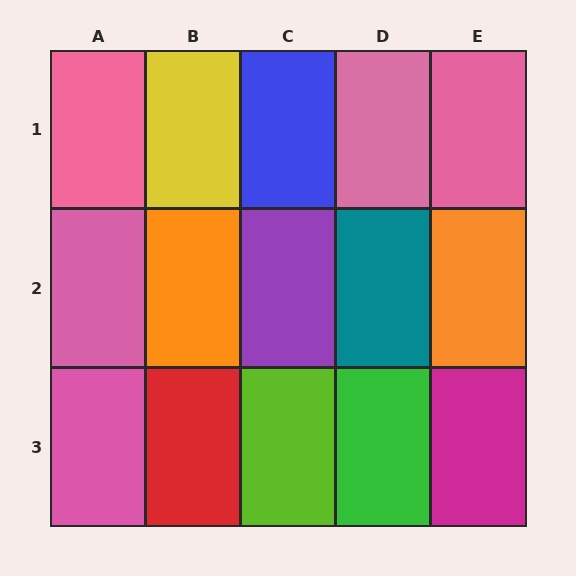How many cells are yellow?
1 cell is yellow.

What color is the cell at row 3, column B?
Red.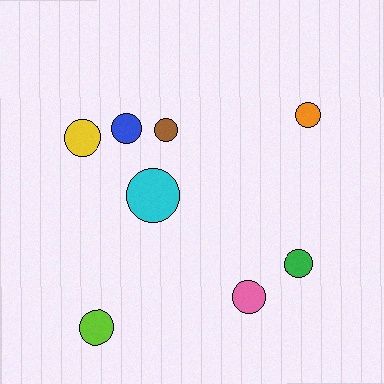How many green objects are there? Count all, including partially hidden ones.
There is 1 green object.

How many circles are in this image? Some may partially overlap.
There are 8 circles.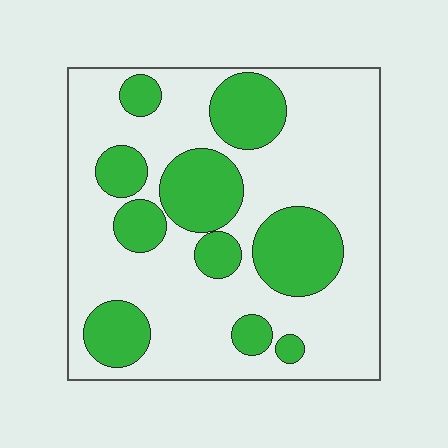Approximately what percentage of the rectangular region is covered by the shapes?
Approximately 30%.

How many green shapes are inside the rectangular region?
10.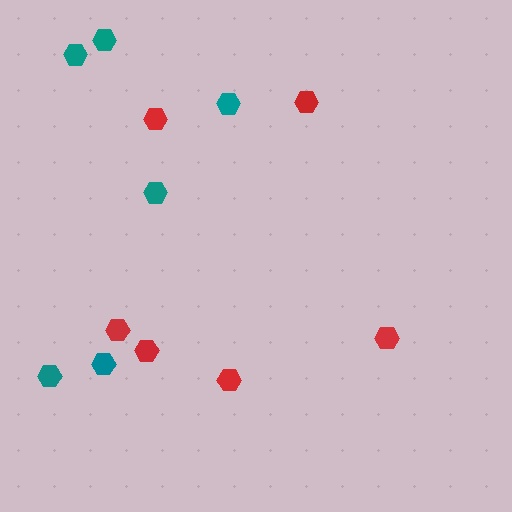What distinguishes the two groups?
There are 2 groups: one group of red hexagons (6) and one group of teal hexagons (6).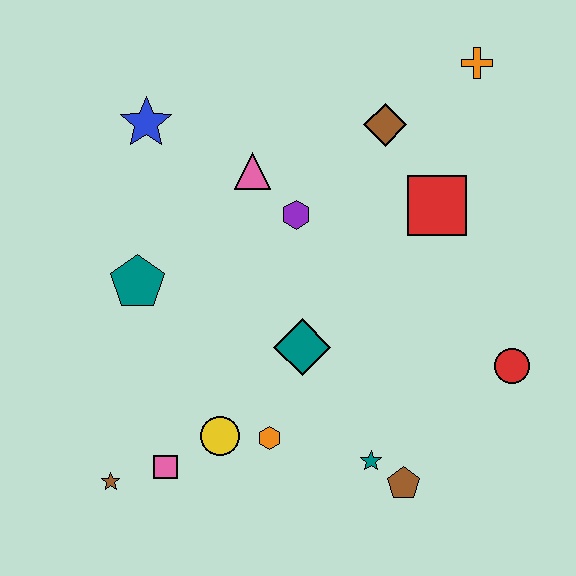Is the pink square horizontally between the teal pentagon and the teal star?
Yes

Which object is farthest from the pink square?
The orange cross is farthest from the pink square.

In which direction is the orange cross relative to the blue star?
The orange cross is to the right of the blue star.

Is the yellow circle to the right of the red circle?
No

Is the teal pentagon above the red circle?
Yes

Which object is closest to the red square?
The brown diamond is closest to the red square.